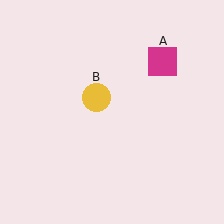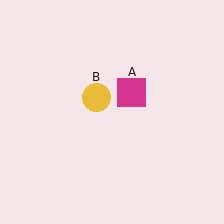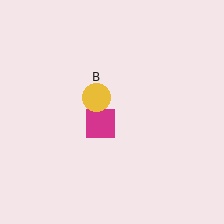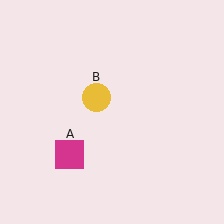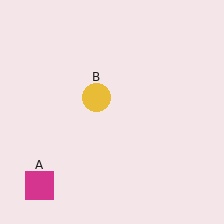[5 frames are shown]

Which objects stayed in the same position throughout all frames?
Yellow circle (object B) remained stationary.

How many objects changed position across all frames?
1 object changed position: magenta square (object A).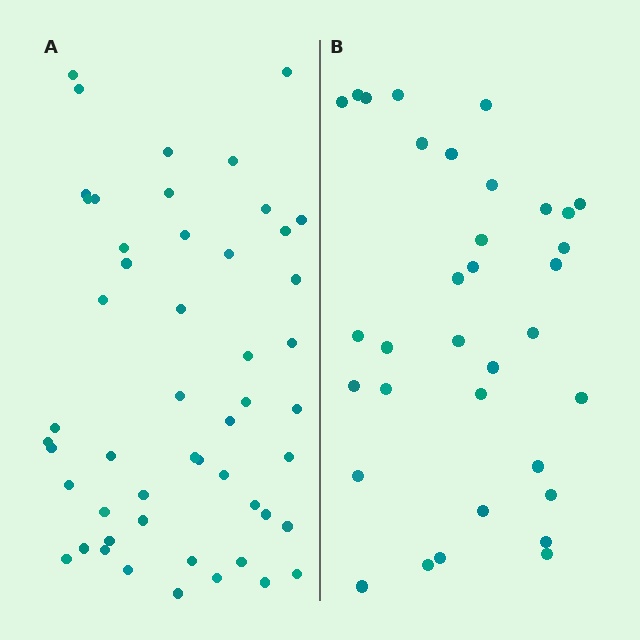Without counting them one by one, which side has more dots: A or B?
Region A (the left region) has more dots.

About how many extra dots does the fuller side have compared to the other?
Region A has approximately 15 more dots than region B.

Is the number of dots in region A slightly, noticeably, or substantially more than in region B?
Region A has substantially more. The ratio is roughly 1.5 to 1.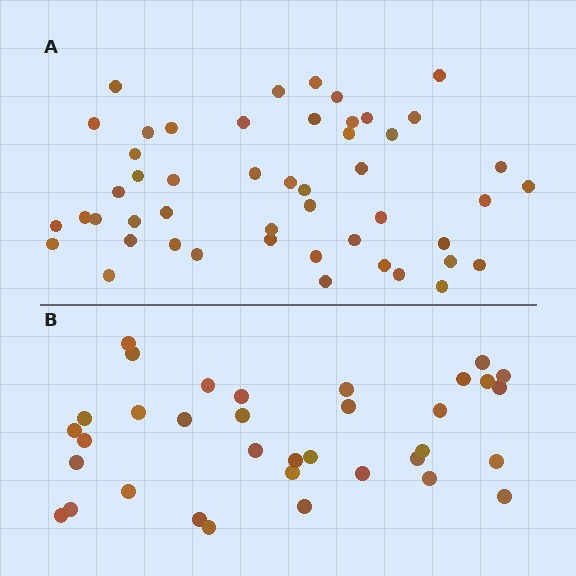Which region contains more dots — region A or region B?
Region A (the top region) has more dots.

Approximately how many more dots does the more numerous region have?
Region A has approximately 15 more dots than region B.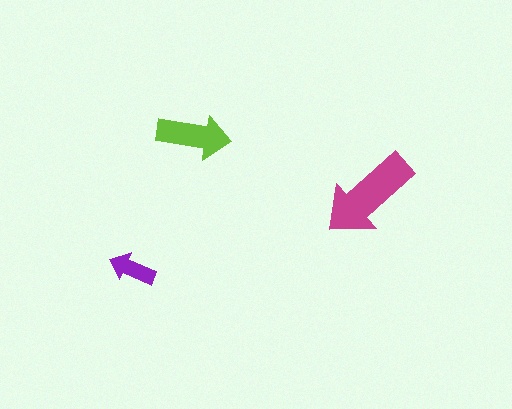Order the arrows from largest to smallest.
the magenta one, the lime one, the purple one.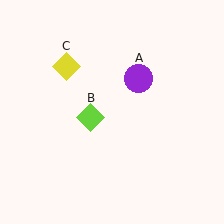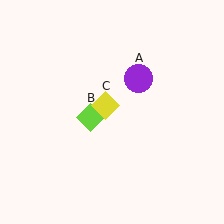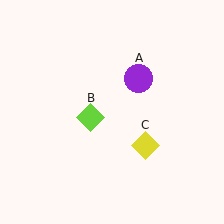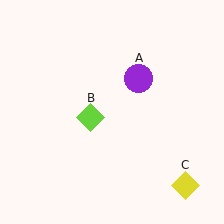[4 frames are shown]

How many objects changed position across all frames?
1 object changed position: yellow diamond (object C).